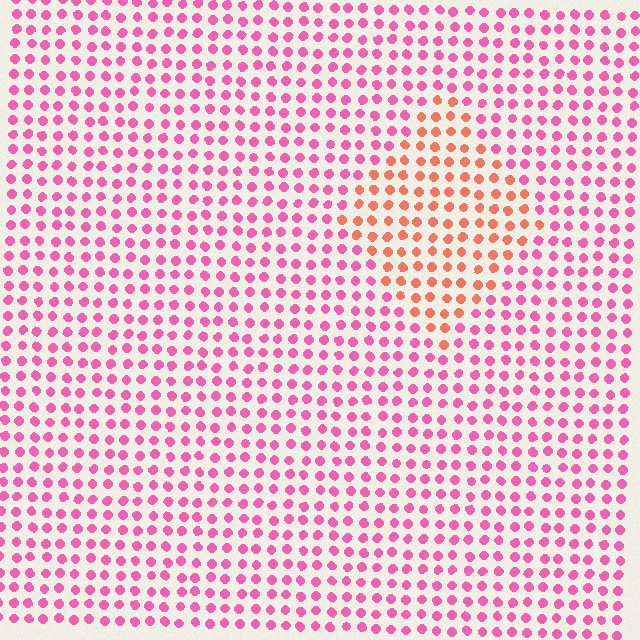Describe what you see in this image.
The image is filled with small pink elements in a uniform arrangement. A diamond-shaped region is visible where the elements are tinted to a slightly different hue, forming a subtle color boundary.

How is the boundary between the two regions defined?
The boundary is defined purely by a slight shift in hue (about 45 degrees). Spacing, size, and orientation are identical on both sides.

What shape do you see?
I see a diamond.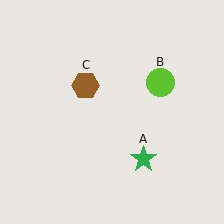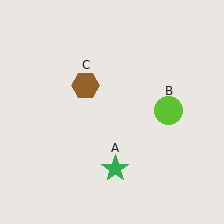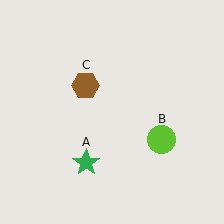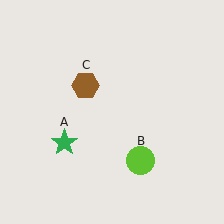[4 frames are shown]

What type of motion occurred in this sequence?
The green star (object A), lime circle (object B) rotated clockwise around the center of the scene.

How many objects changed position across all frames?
2 objects changed position: green star (object A), lime circle (object B).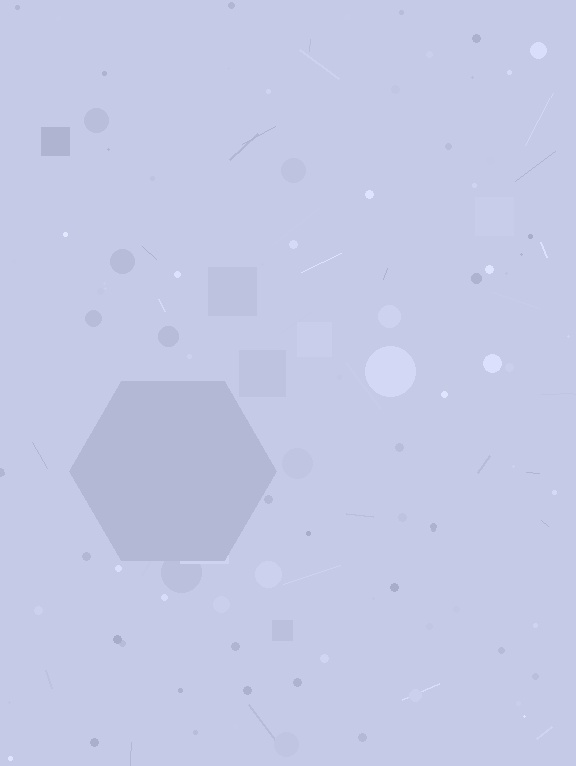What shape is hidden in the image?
A hexagon is hidden in the image.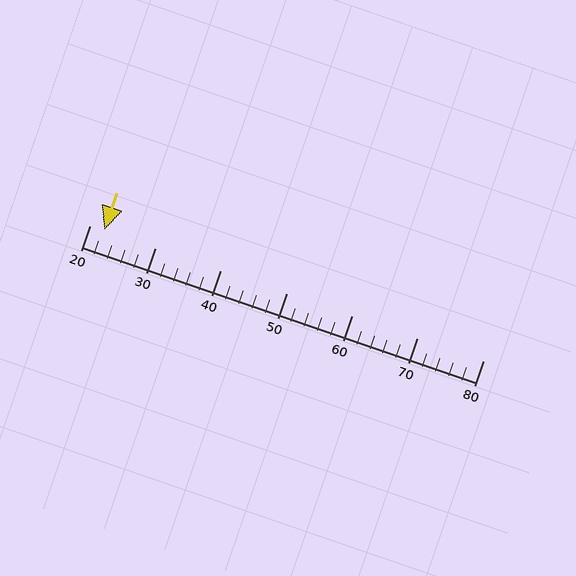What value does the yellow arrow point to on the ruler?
The yellow arrow points to approximately 22.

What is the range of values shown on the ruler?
The ruler shows values from 20 to 80.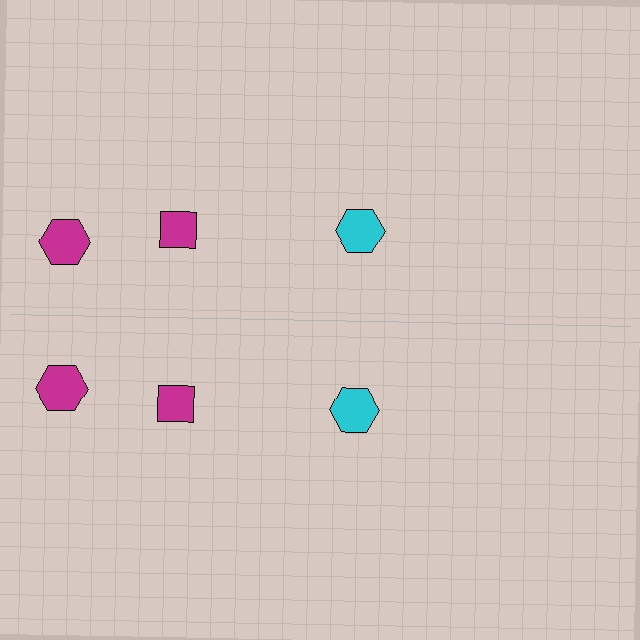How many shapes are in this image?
There are 6 shapes in this image.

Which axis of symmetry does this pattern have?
The pattern has a horizontal axis of symmetry running through the center of the image.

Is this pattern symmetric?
Yes, this pattern has bilateral (reflection) symmetry.